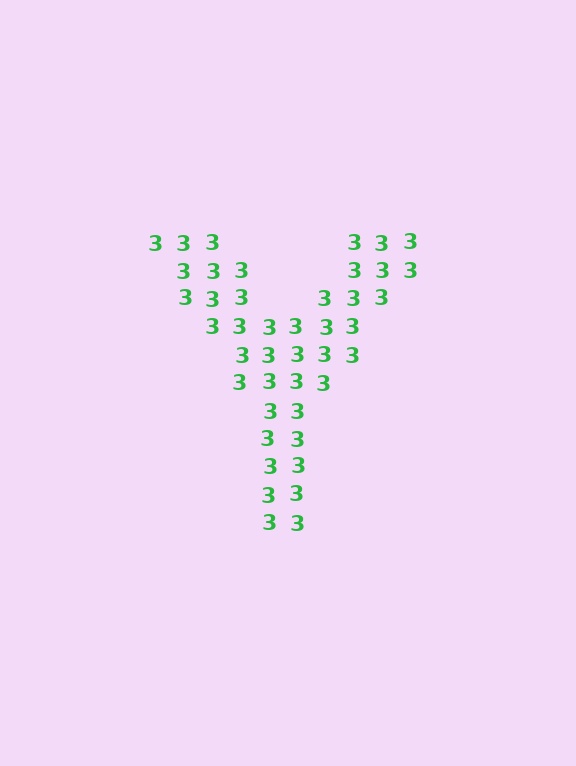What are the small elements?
The small elements are digit 3's.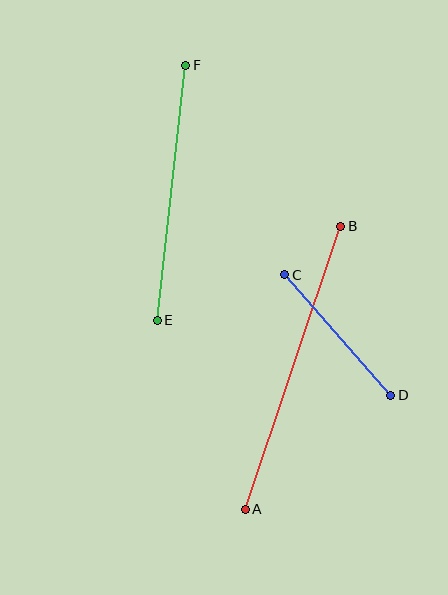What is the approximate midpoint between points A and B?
The midpoint is at approximately (293, 368) pixels.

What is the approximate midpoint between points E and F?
The midpoint is at approximately (172, 193) pixels.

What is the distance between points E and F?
The distance is approximately 257 pixels.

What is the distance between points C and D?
The distance is approximately 160 pixels.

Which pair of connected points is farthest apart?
Points A and B are farthest apart.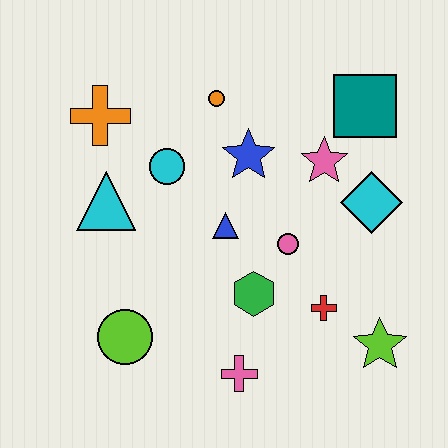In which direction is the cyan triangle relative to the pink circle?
The cyan triangle is to the left of the pink circle.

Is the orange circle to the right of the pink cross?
No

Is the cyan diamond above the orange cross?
No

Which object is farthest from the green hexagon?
The orange cross is farthest from the green hexagon.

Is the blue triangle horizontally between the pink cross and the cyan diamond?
No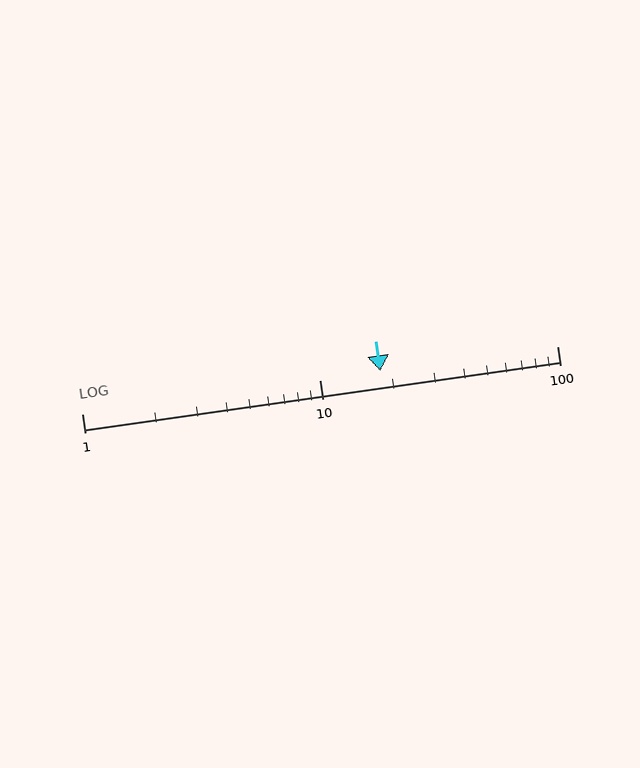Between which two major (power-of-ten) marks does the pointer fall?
The pointer is between 10 and 100.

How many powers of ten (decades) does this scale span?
The scale spans 2 decades, from 1 to 100.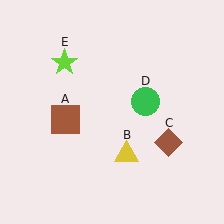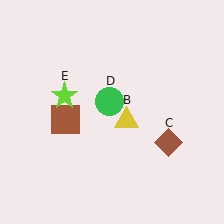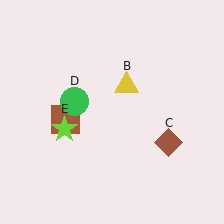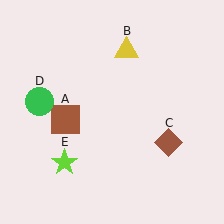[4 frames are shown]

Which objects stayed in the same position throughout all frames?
Brown square (object A) and brown diamond (object C) remained stationary.